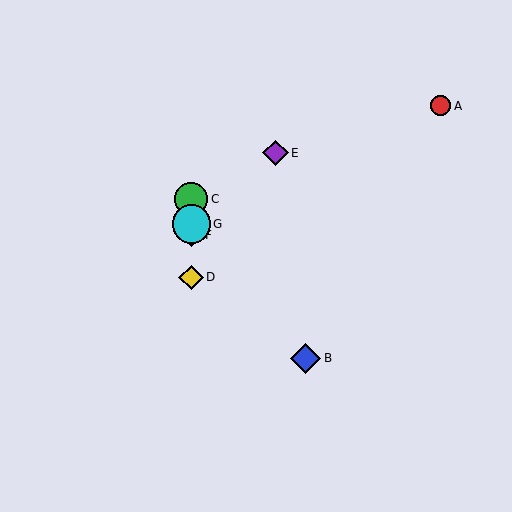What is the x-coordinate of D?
Object D is at x≈191.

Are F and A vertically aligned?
No, F is at x≈191 and A is at x≈441.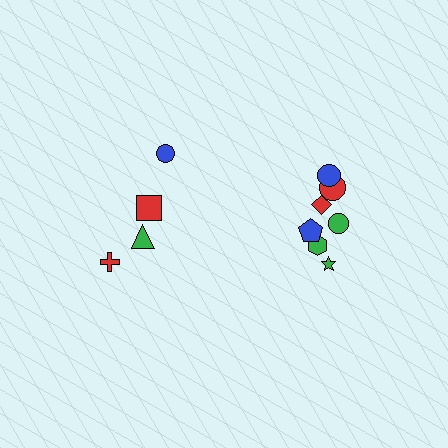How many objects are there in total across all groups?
There are 11 objects.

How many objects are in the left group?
There are 4 objects.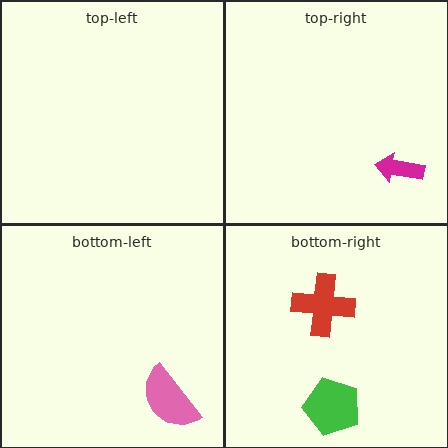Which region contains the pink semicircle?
The bottom-left region.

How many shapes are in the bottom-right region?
2.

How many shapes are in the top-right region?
1.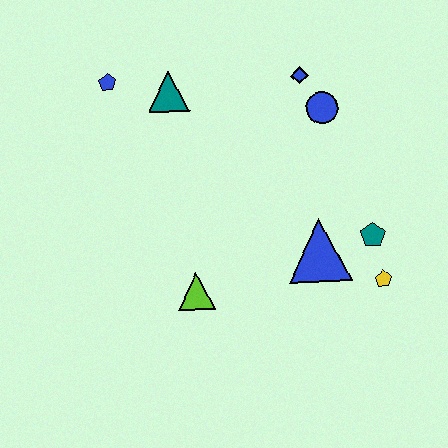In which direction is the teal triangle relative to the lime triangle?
The teal triangle is above the lime triangle.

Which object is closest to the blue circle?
The blue diamond is closest to the blue circle.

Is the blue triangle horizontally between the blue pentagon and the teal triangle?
No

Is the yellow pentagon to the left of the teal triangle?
No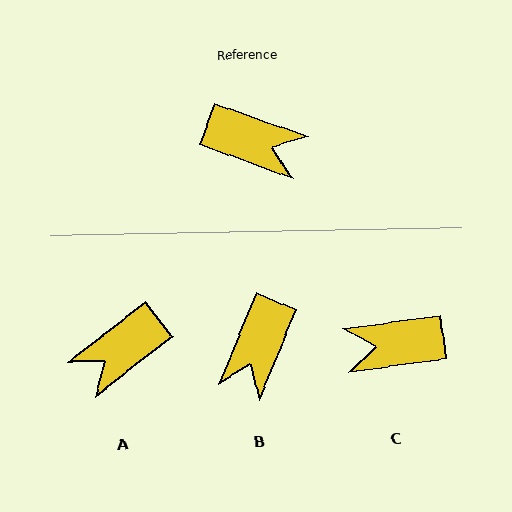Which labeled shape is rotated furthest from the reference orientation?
C, about 152 degrees away.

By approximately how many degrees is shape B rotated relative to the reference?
Approximately 92 degrees clockwise.